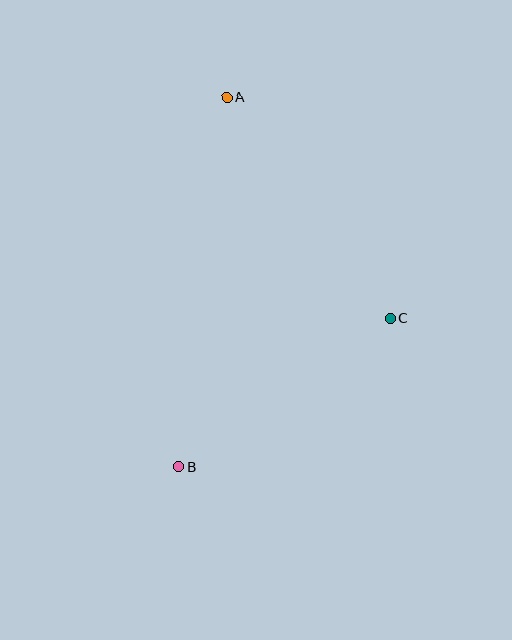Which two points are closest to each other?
Points B and C are closest to each other.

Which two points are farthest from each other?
Points A and B are farthest from each other.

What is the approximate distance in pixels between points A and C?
The distance between A and C is approximately 275 pixels.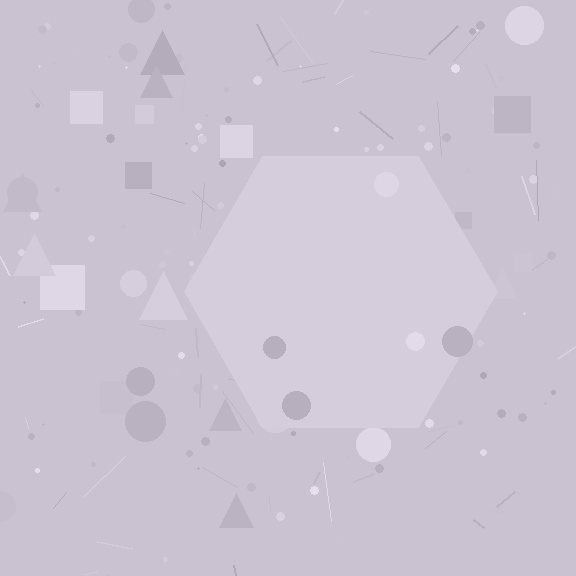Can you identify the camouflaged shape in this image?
The camouflaged shape is a hexagon.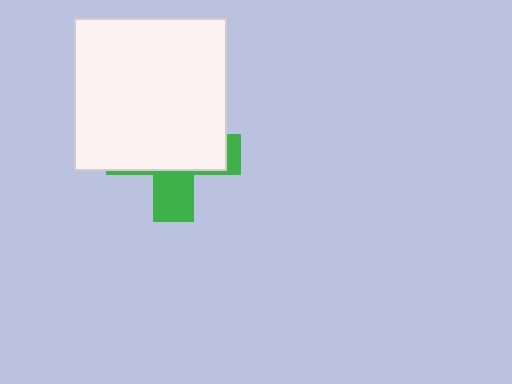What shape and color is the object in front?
The object in front is a white square.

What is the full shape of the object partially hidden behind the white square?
The partially hidden object is a green cross.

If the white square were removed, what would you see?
You would see the complete green cross.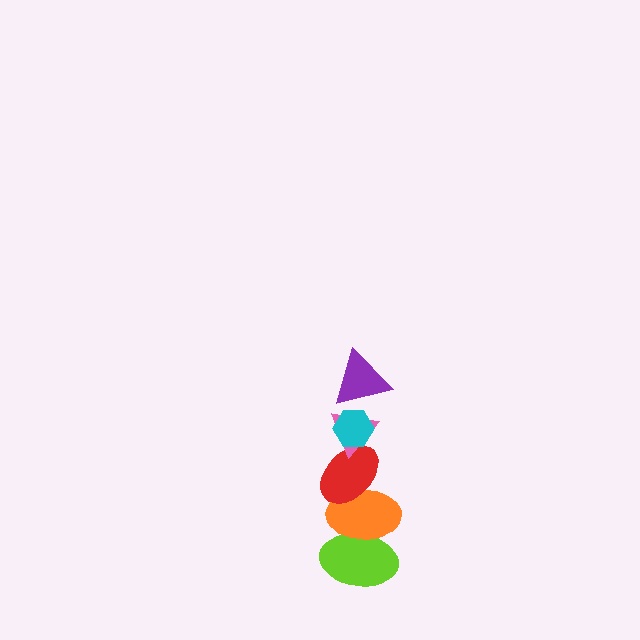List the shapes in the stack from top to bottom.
From top to bottom: the cyan hexagon, the purple triangle, the pink triangle, the red ellipse, the orange ellipse, the lime ellipse.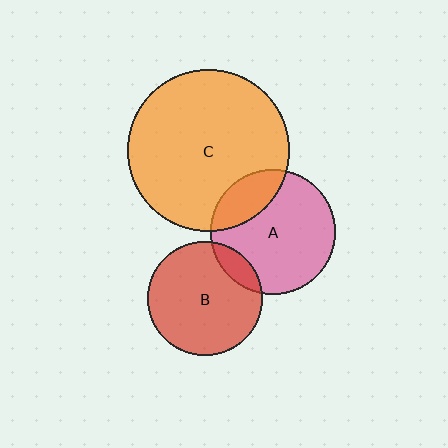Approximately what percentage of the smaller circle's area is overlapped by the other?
Approximately 20%.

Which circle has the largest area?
Circle C (orange).